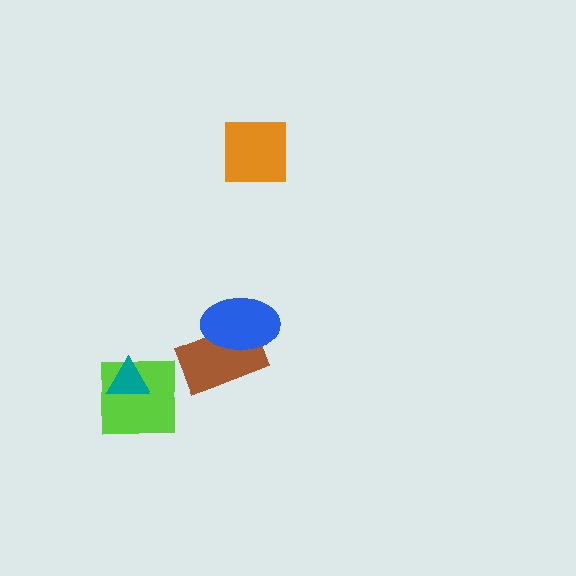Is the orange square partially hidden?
No, no other shape covers it.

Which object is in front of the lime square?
The teal triangle is in front of the lime square.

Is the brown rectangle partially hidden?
Yes, it is partially covered by another shape.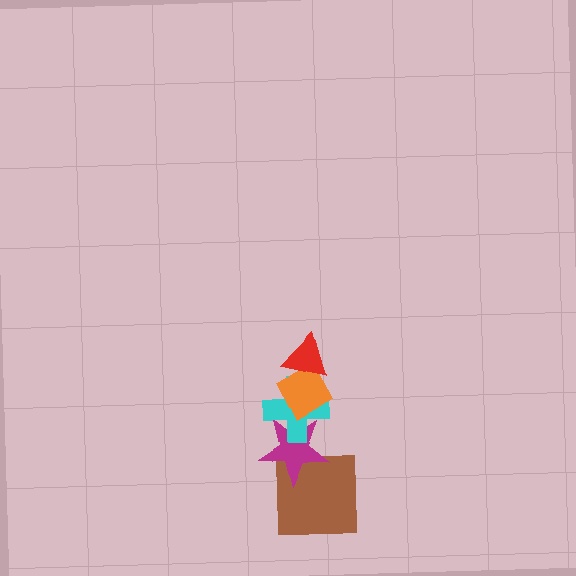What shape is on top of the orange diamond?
The red triangle is on top of the orange diamond.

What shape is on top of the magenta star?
The cyan cross is on top of the magenta star.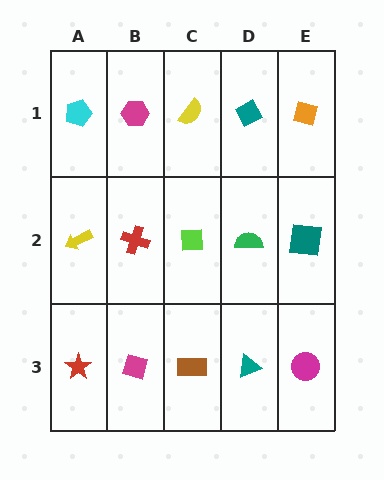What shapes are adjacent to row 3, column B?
A red cross (row 2, column B), a red star (row 3, column A), a brown rectangle (row 3, column C).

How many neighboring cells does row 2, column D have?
4.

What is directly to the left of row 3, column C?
A magenta diamond.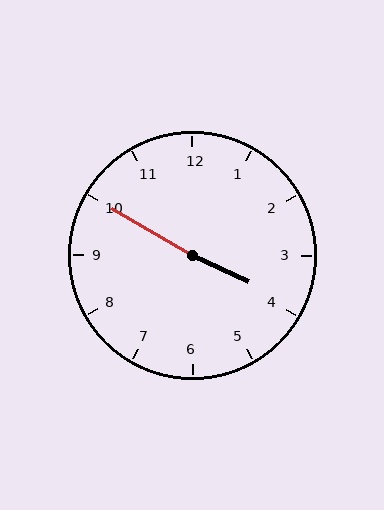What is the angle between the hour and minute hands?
Approximately 175 degrees.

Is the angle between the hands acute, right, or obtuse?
It is obtuse.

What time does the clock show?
3:50.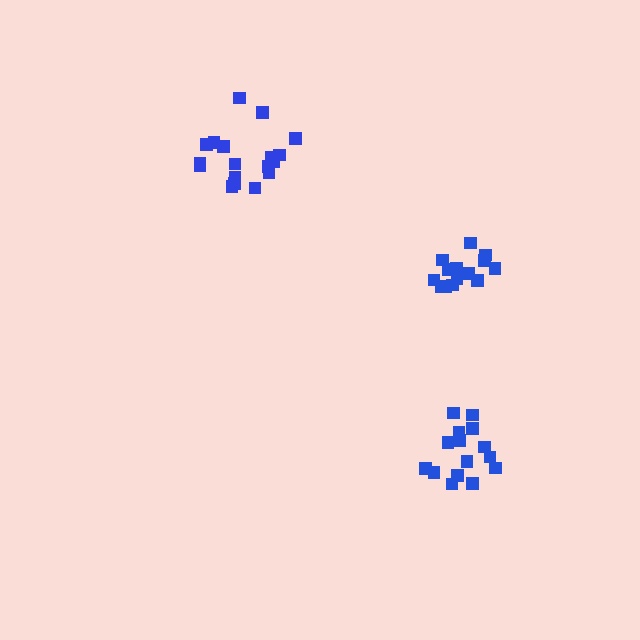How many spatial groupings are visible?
There are 3 spatial groupings.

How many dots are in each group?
Group 1: 14 dots, Group 2: 16 dots, Group 3: 18 dots (48 total).